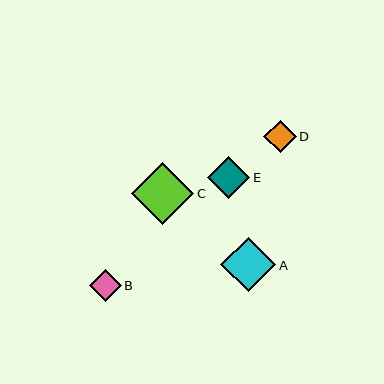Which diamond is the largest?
Diamond C is the largest with a size of approximately 62 pixels.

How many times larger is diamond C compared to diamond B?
Diamond C is approximately 2.0 times the size of diamond B.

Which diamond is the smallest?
Diamond B is the smallest with a size of approximately 32 pixels.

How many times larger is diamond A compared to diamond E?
Diamond A is approximately 1.3 times the size of diamond E.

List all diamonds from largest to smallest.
From largest to smallest: C, A, E, D, B.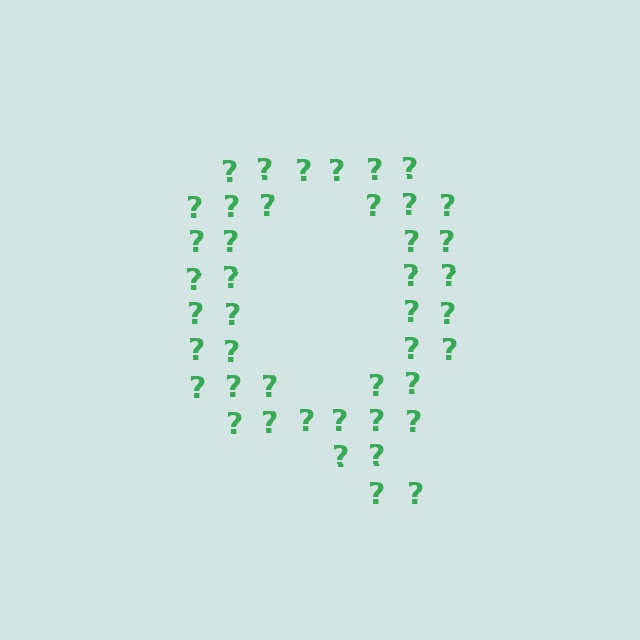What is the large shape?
The large shape is the letter Q.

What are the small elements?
The small elements are question marks.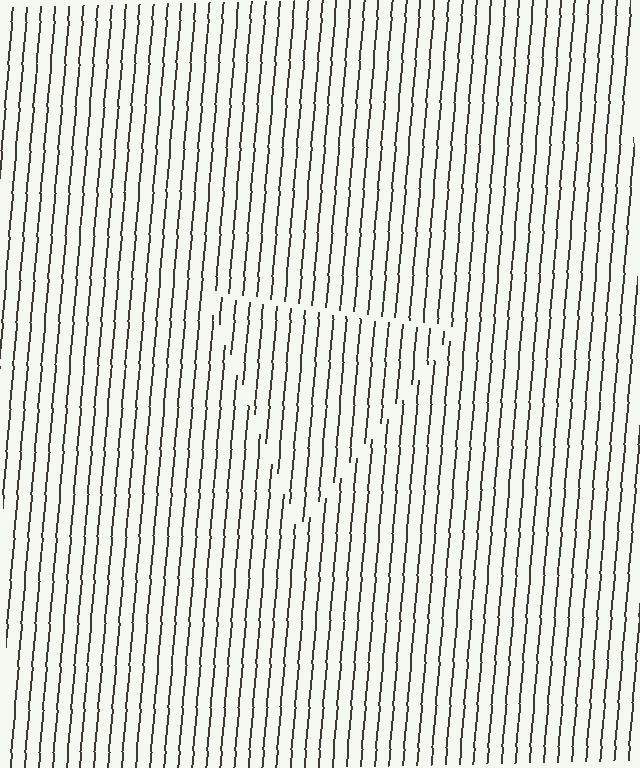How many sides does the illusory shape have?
3 sides — the line-ends trace a triangle.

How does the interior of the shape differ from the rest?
The interior of the shape contains the same grating, shifted by half a period — the contour is defined by the phase discontinuity where line-ends from the inner and outer gratings abut.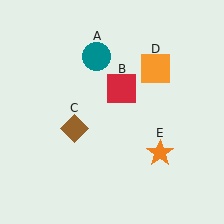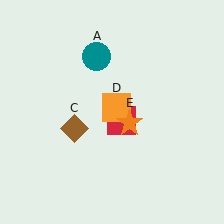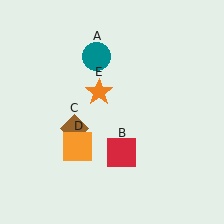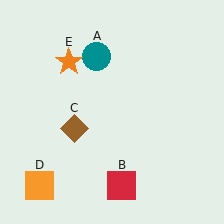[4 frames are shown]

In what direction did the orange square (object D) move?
The orange square (object D) moved down and to the left.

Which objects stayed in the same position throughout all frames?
Teal circle (object A) and brown diamond (object C) remained stationary.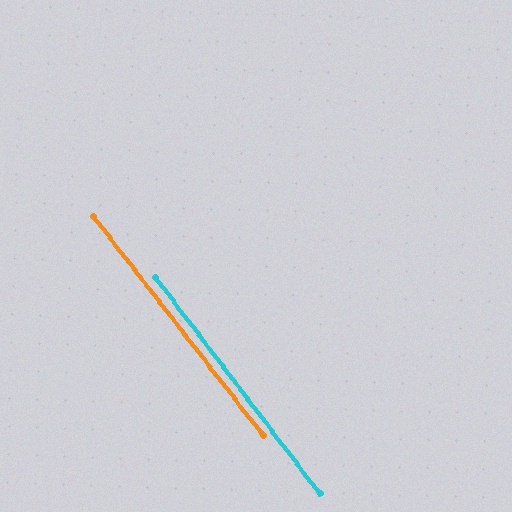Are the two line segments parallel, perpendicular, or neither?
Parallel — their directions differ by only 0.4°.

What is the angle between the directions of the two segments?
Approximately 0 degrees.